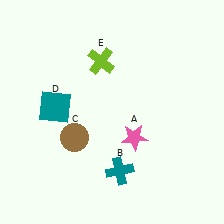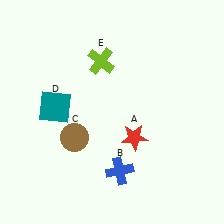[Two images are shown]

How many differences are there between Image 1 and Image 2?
There are 2 differences between the two images.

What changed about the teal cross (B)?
In Image 1, B is teal. In Image 2, it changed to blue.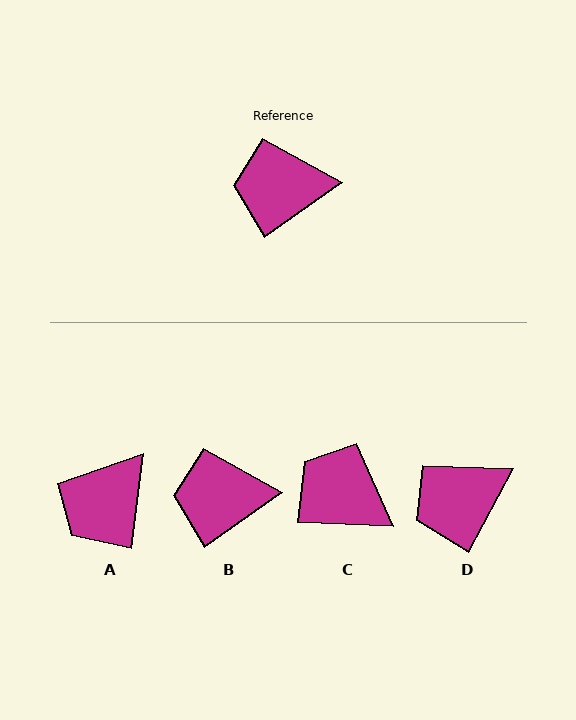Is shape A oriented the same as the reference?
No, it is off by about 47 degrees.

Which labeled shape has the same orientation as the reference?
B.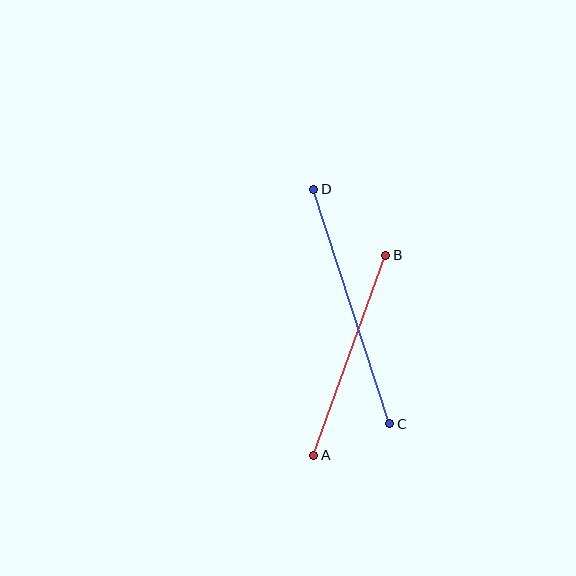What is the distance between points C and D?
The distance is approximately 247 pixels.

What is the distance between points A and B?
The distance is approximately 212 pixels.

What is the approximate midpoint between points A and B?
The midpoint is at approximately (350, 355) pixels.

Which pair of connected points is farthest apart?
Points C and D are farthest apart.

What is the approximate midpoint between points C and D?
The midpoint is at approximately (352, 306) pixels.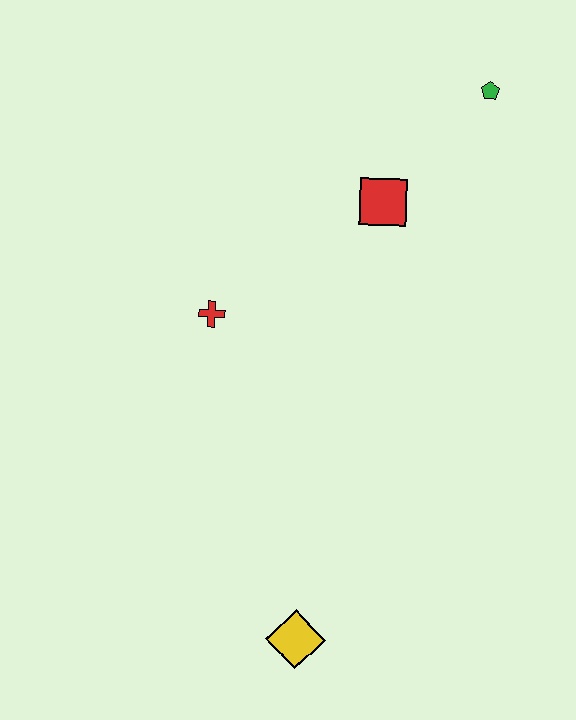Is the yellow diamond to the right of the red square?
No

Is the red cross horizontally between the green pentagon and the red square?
No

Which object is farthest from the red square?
The yellow diamond is farthest from the red square.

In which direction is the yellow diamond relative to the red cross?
The yellow diamond is below the red cross.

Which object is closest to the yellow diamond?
The red cross is closest to the yellow diamond.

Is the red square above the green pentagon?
No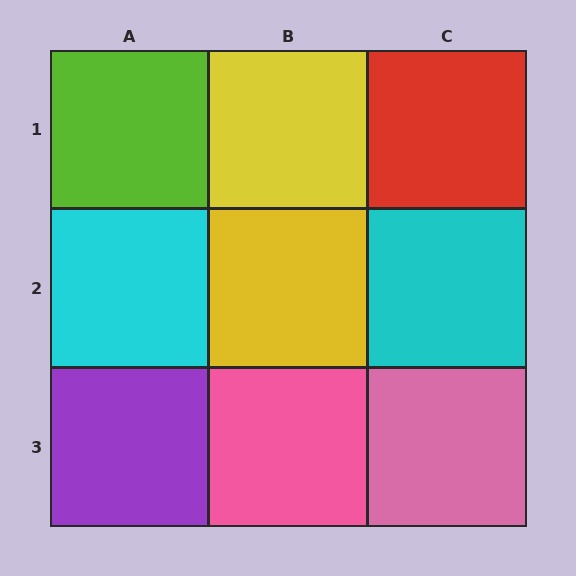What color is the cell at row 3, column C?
Pink.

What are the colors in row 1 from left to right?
Lime, yellow, red.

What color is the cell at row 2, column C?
Cyan.